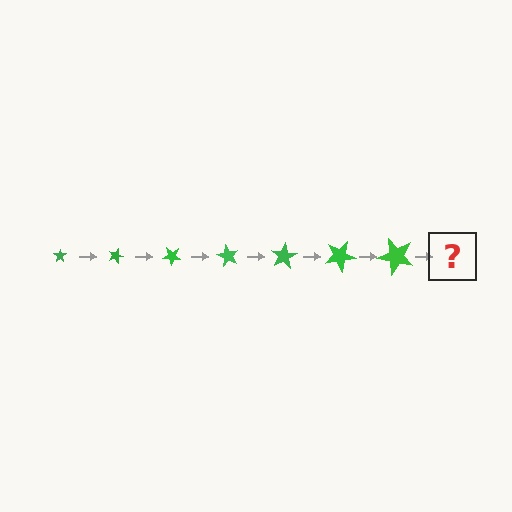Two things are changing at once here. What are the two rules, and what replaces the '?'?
The two rules are that the star grows larger each step and it rotates 20 degrees each step. The '?' should be a star, larger than the previous one and rotated 140 degrees from the start.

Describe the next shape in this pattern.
It should be a star, larger than the previous one and rotated 140 degrees from the start.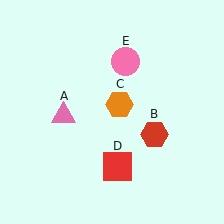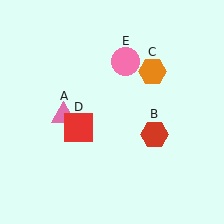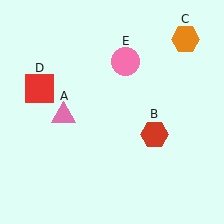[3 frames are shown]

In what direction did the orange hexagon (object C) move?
The orange hexagon (object C) moved up and to the right.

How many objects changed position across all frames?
2 objects changed position: orange hexagon (object C), red square (object D).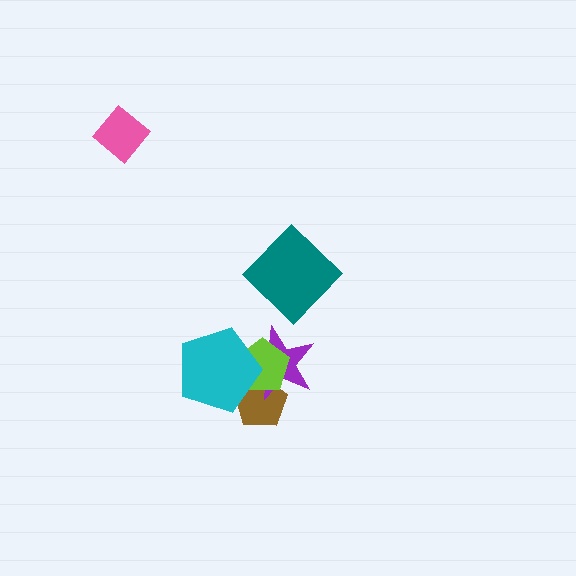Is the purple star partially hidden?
Yes, it is partially covered by another shape.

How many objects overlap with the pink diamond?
0 objects overlap with the pink diamond.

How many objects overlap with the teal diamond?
0 objects overlap with the teal diamond.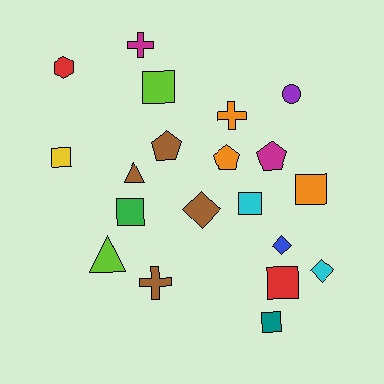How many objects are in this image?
There are 20 objects.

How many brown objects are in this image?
There are 4 brown objects.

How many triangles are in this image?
There are 2 triangles.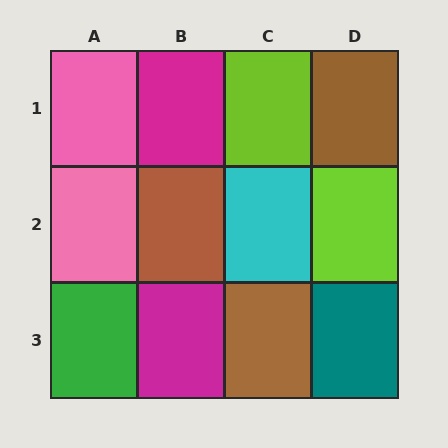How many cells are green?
1 cell is green.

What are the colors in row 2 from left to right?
Pink, brown, cyan, lime.